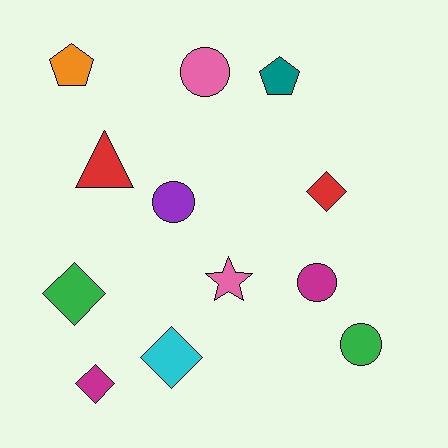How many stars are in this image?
There is 1 star.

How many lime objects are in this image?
There are no lime objects.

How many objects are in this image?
There are 12 objects.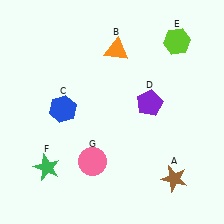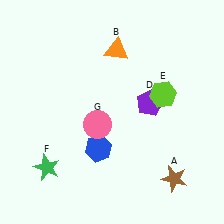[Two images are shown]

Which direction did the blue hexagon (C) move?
The blue hexagon (C) moved down.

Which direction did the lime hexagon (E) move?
The lime hexagon (E) moved down.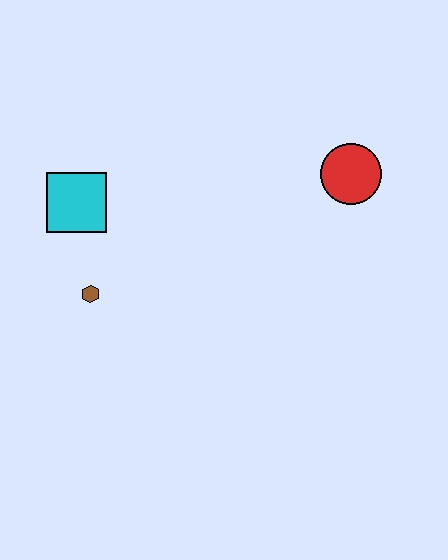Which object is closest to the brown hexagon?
The cyan square is closest to the brown hexagon.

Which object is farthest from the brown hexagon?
The red circle is farthest from the brown hexagon.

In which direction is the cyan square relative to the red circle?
The cyan square is to the left of the red circle.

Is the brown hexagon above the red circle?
No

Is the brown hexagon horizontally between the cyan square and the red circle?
Yes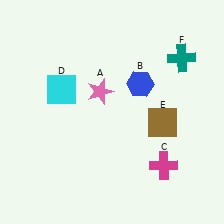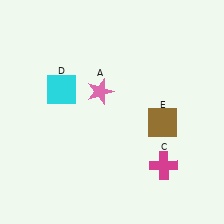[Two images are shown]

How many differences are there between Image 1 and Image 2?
There are 2 differences between the two images.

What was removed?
The teal cross (F), the blue hexagon (B) were removed in Image 2.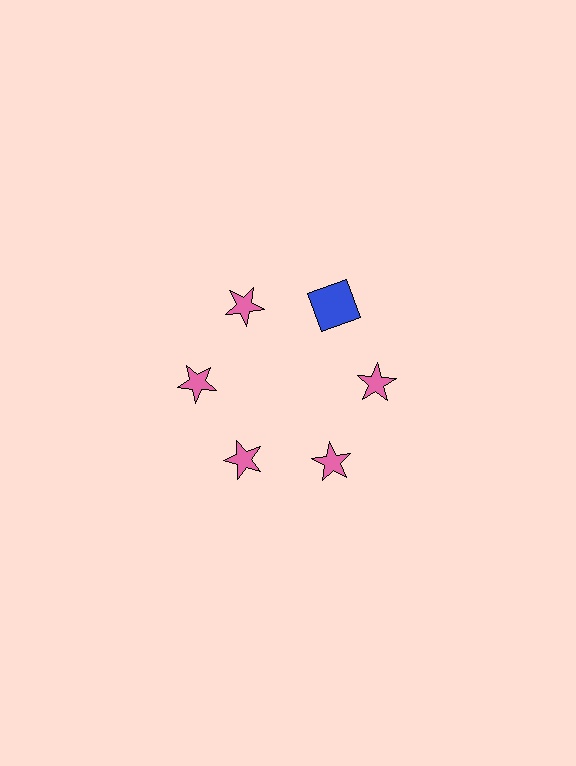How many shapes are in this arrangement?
There are 6 shapes arranged in a ring pattern.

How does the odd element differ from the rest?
It differs in both color (blue instead of pink) and shape (square instead of star).